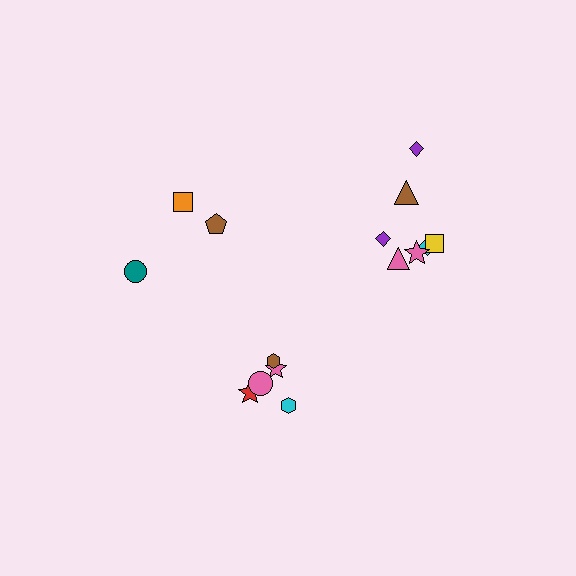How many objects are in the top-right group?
There are 7 objects.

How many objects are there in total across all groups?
There are 16 objects.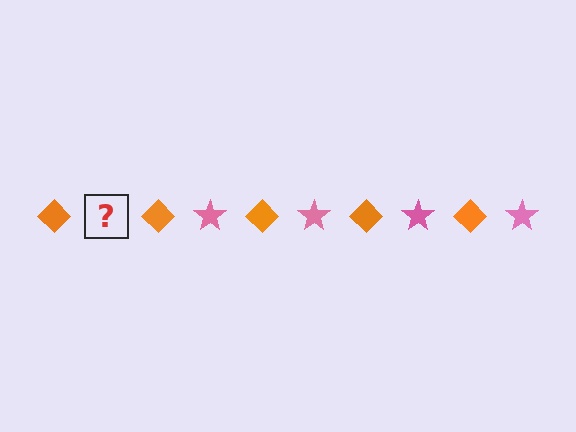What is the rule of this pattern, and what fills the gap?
The rule is that the pattern alternates between orange diamond and pink star. The gap should be filled with a pink star.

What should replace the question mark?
The question mark should be replaced with a pink star.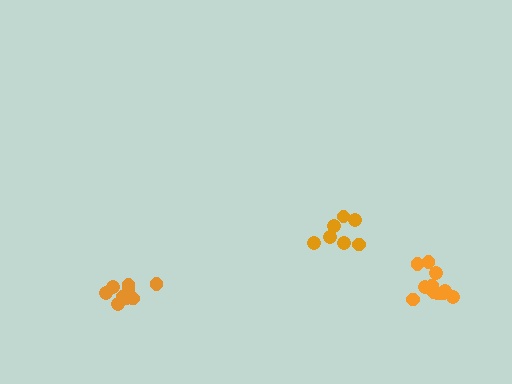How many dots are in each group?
Group 1: 7 dots, Group 2: 9 dots, Group 3: 12 dots (28 total).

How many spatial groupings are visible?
There are 3 spatial groupings.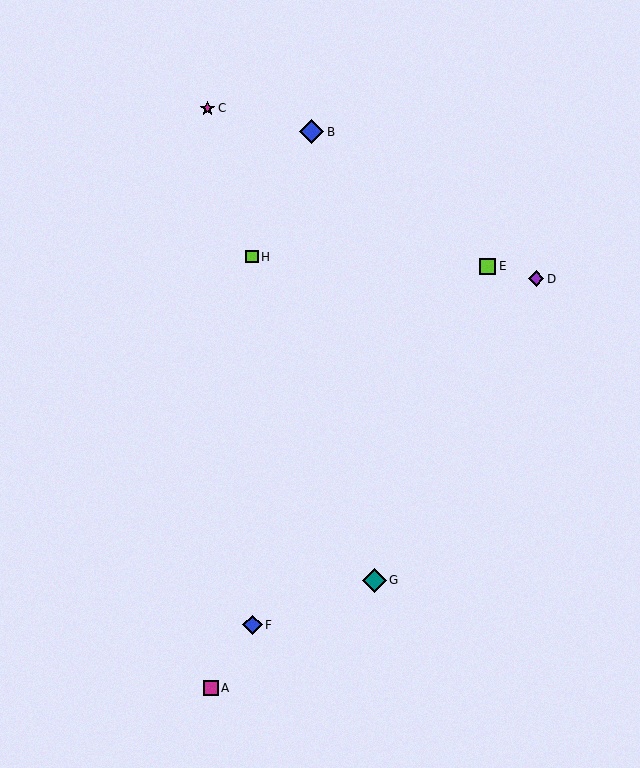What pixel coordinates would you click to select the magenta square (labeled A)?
Click at (211, 688) to select the magenta square A.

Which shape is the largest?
The blue diamond (labeled B) is the largest.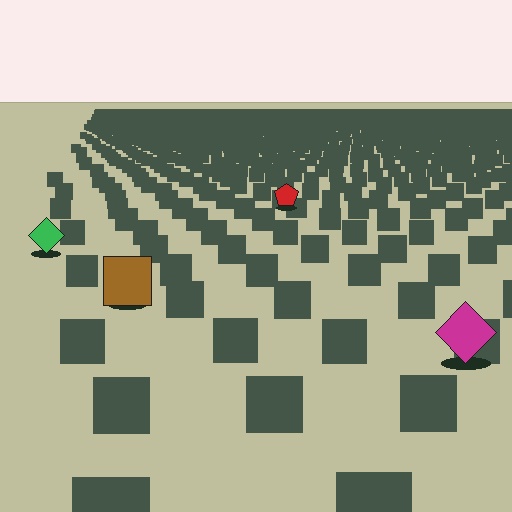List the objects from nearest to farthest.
From nearest to farthest: the magenta diamond, the brown square, the green diamond, the red pentagon.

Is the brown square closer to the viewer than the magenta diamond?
No. The magenta diamond is closer — you can tell from the texture gradient: the ground texture is coarser near it.